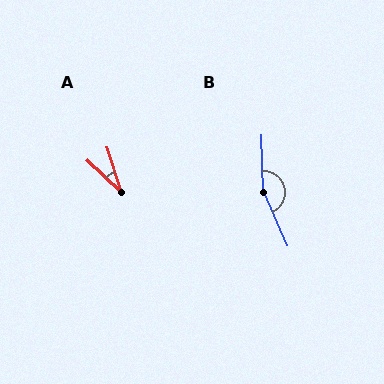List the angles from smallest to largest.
A (29°), B (158°).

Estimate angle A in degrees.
Approximately 29 degrees.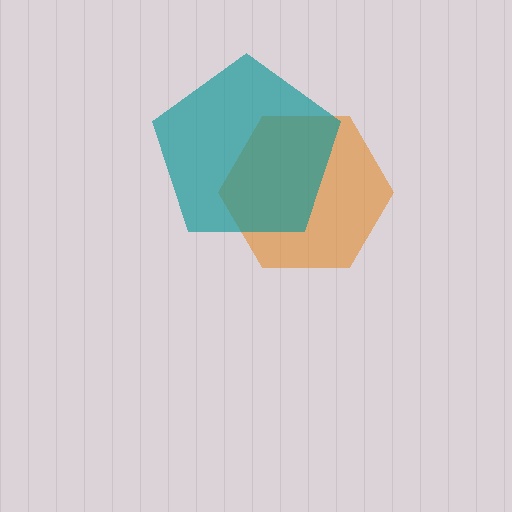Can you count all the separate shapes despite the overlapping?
Yes, there are 2 separate shapes.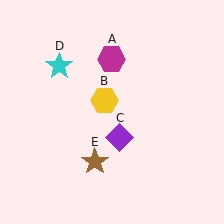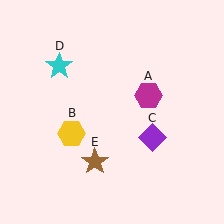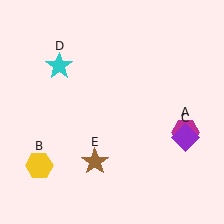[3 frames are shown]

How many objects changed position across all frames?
3 objects changed position: magenta hexagon (object A), yellow hexagon (object B), purple diamond (object C).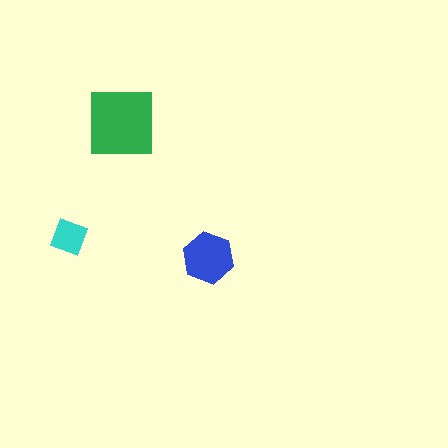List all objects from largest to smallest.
The green square, the blue hexagon, the cyan diamond.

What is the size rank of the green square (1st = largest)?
1st.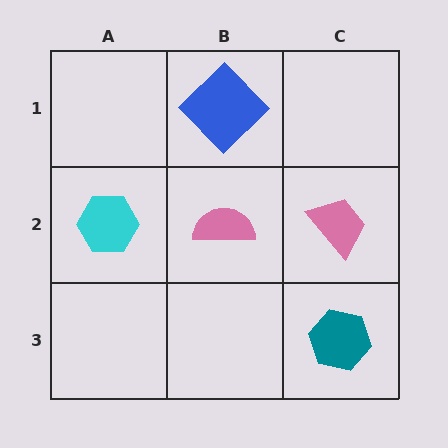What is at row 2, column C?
A pink trapezoid.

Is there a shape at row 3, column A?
No, that cell is empty.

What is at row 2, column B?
A pink semicircle.